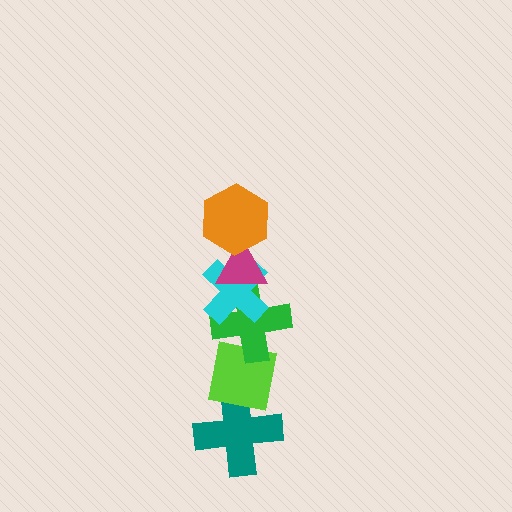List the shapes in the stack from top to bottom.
From top to bottom: the orange hexagon, the magenta triangle, the cyan cross, the green cross, the lime square, the teal cross.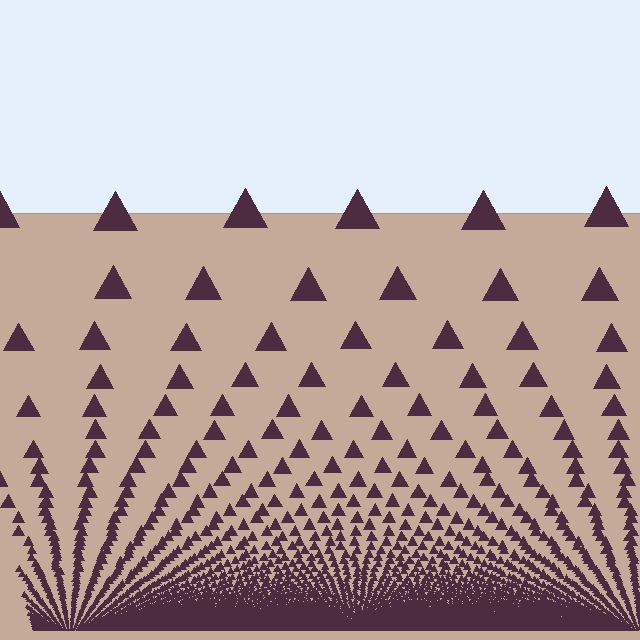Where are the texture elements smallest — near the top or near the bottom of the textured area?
Near the bottom.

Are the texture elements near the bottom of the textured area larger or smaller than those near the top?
Smaller. The gradient is inverted — elements near the bottom are smaller and denser.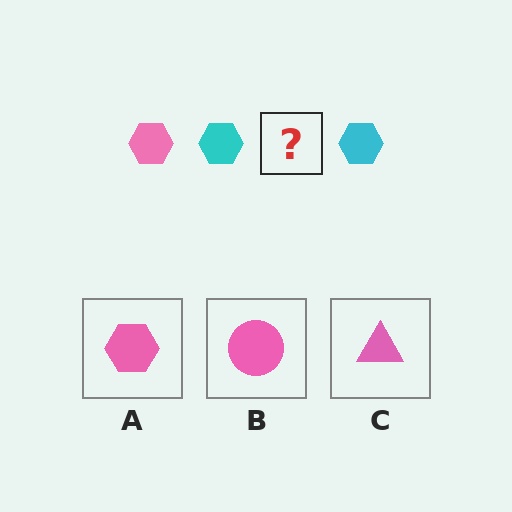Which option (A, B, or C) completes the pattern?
A.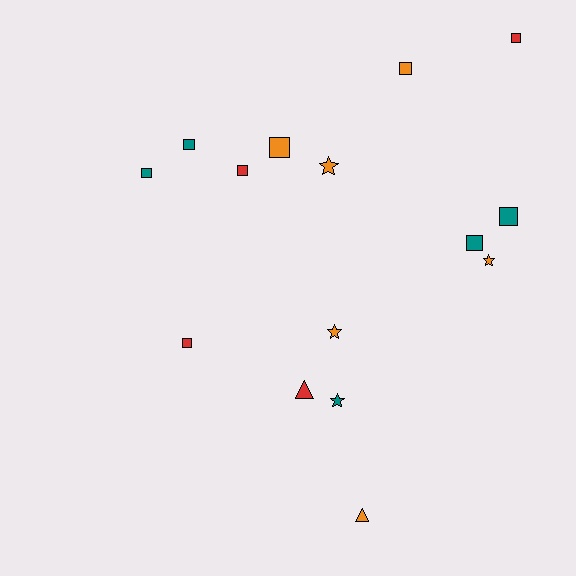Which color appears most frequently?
Orange, with 6 objects.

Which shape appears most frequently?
Square, with 9 objects.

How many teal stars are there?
There is 1 teal star.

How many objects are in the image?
There are 15 objects.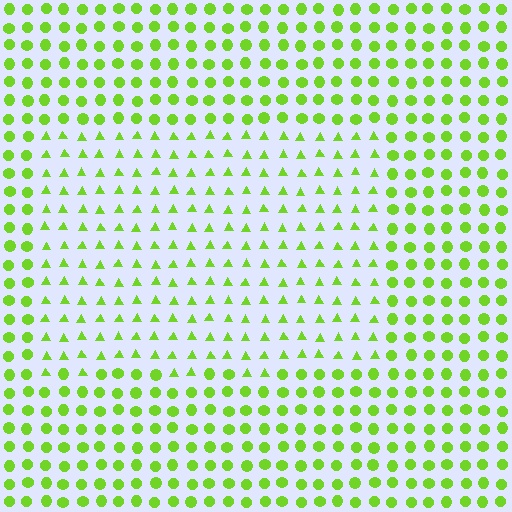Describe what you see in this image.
The image is filled with small lime elements arranged in a uniform grid. A rectangle-shaped region contains triangles, while the surrounding area contains circles. The boundary is defined purely by the change in element shape.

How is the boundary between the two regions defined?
The boundary is defined by a change in element shape: triangles inside vs. circles outside. All elements share the same color and spacing.